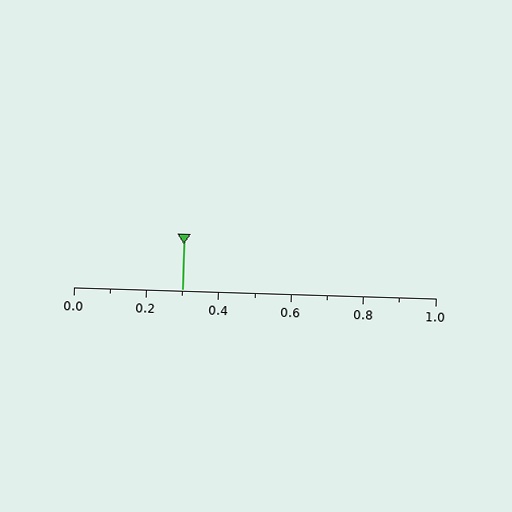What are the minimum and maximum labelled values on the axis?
The axis runs from 0.0 to 1.0.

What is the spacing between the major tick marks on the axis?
The major ticks are spaced 0.2 apart.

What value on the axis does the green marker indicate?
The marker indicates approximately 0.3.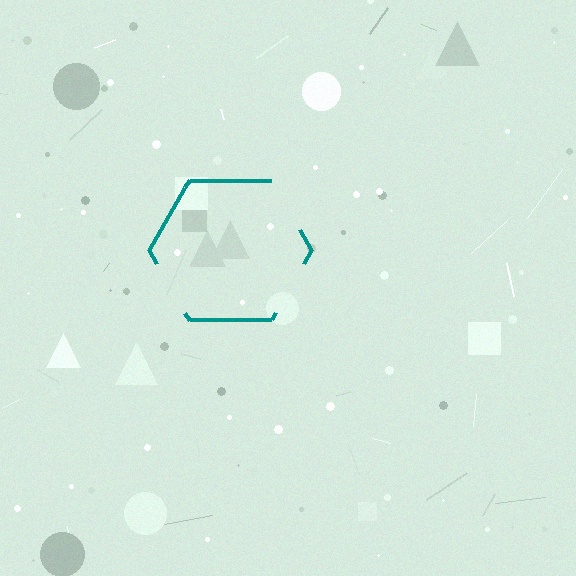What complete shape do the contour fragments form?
The contour fragments form a hexagon.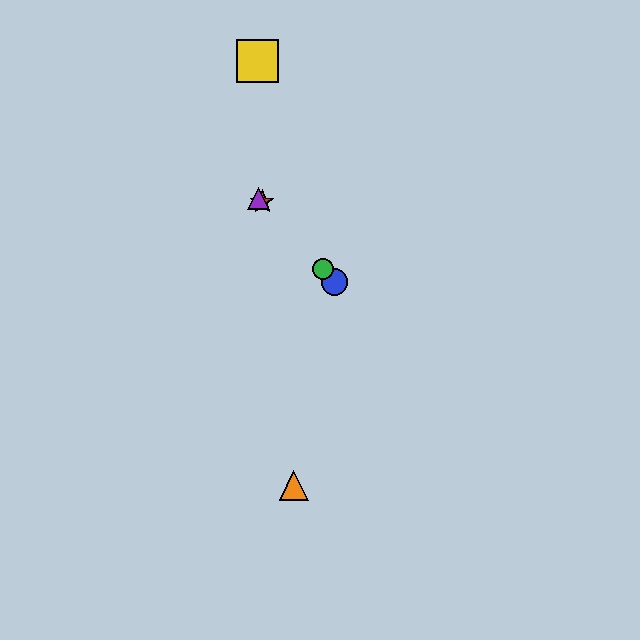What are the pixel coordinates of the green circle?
The green circle is at (323, 269).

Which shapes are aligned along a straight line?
The red star, the blue circle, the green circle, the purple triangle are aligned along a straight line.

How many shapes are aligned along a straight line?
4 shapes (the red star, the blue circle, the green circle, the purple triangle) are aligned along a straight line.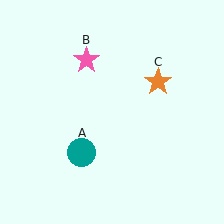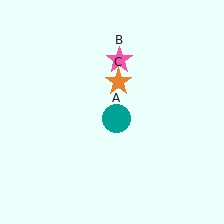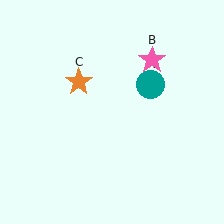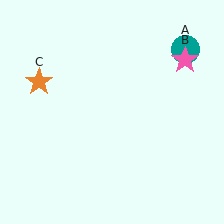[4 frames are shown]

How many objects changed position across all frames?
3 objects changed position: teal circle (object A), pink star (object B), orange star (object C).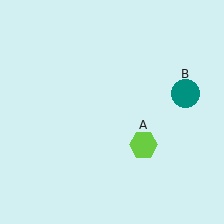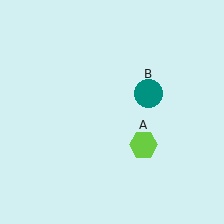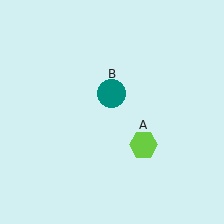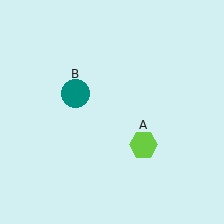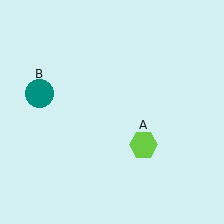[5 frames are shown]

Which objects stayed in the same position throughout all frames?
Lime hexagon (object A) remained stationary.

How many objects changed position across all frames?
1 object changed position: teal circle (object B).